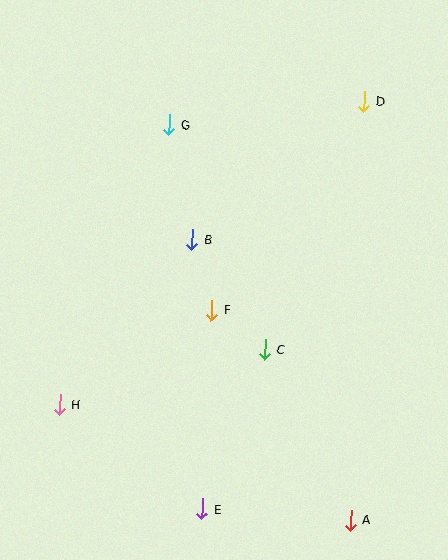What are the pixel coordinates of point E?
Point E is at (202, 509).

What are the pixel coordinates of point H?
Point H is at (60, 404).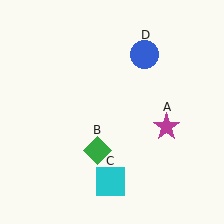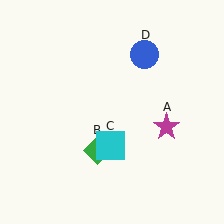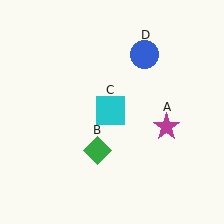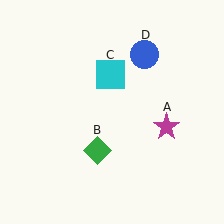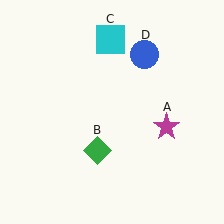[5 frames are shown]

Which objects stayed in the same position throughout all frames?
Magenta star (object A) and green diamond (object B) and blue circle (object D) remained stationary.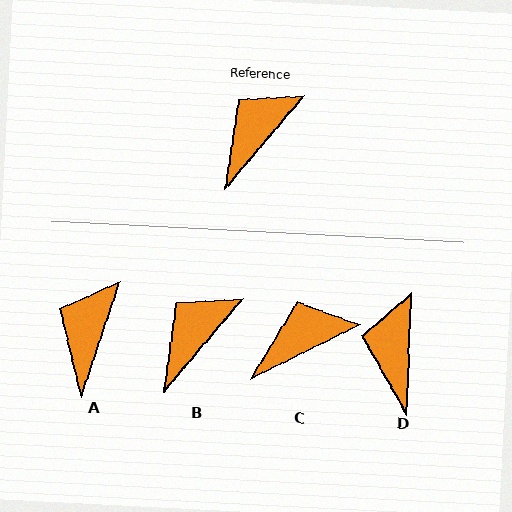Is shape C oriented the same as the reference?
No, it is off by about 23 degrees.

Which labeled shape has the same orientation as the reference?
B.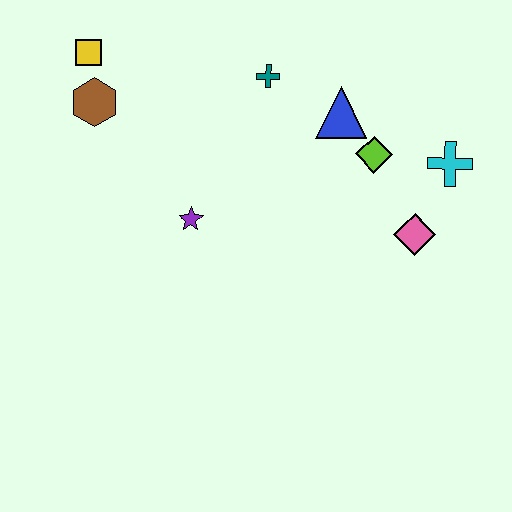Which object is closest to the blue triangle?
The lime diamond is closest to the blue triangle.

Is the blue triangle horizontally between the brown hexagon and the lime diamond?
Yes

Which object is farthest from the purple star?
The cyan cross is farthest from the purple star.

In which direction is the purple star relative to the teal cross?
The purple star is below the teal cross.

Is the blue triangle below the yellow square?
Yes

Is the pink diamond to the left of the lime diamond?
No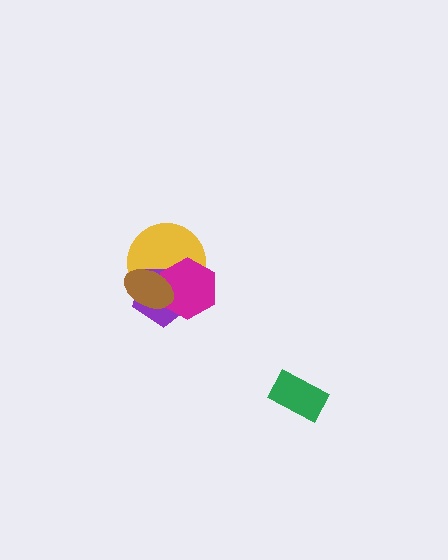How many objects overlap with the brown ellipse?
3 objects overlap with the brown ellipse.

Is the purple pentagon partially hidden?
Yes, it is partially covered by another shape.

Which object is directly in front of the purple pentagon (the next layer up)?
The magenta hexagon is directly in front of the purple pentagon.